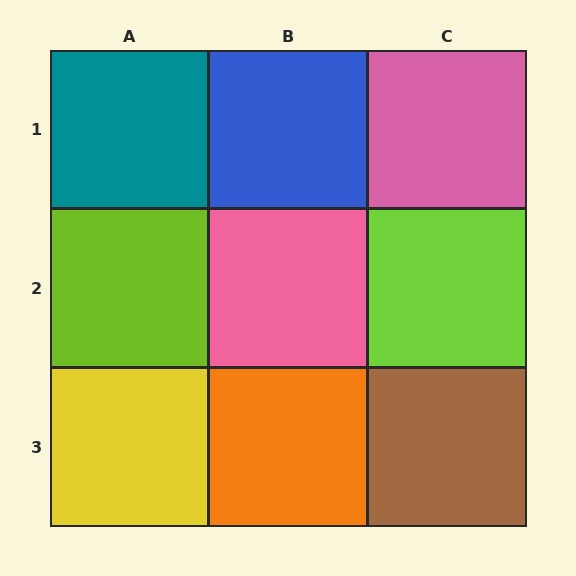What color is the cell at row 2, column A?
Lime.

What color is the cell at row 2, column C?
Lime.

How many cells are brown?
1 cell is brown.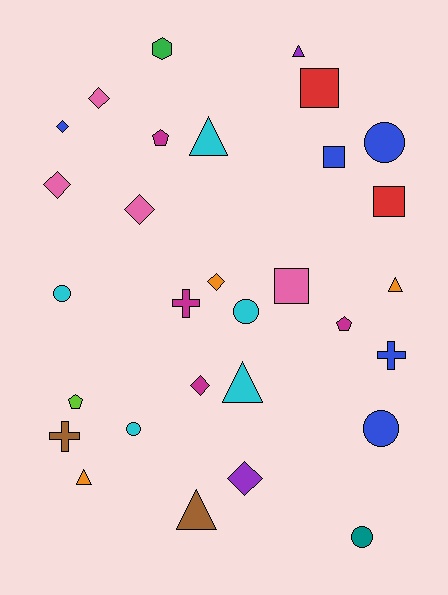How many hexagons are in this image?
There is 1 hexagon.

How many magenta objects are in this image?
There are 4 magenta objects.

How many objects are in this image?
There are 30 objects.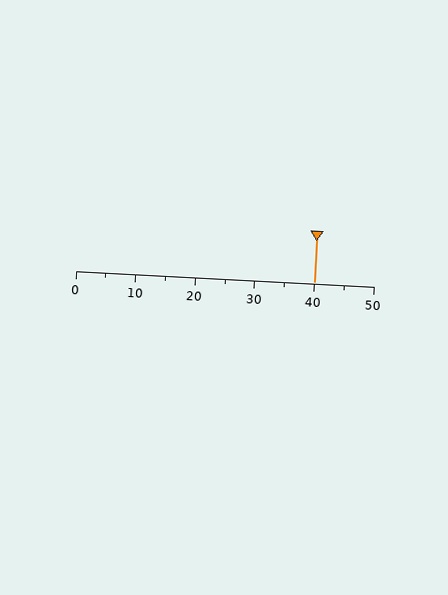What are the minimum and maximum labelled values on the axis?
The axis runs from 0 to 50.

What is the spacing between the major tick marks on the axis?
The major ticks are spaced 10 apart.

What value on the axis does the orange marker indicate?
The marker indicates approximately 40.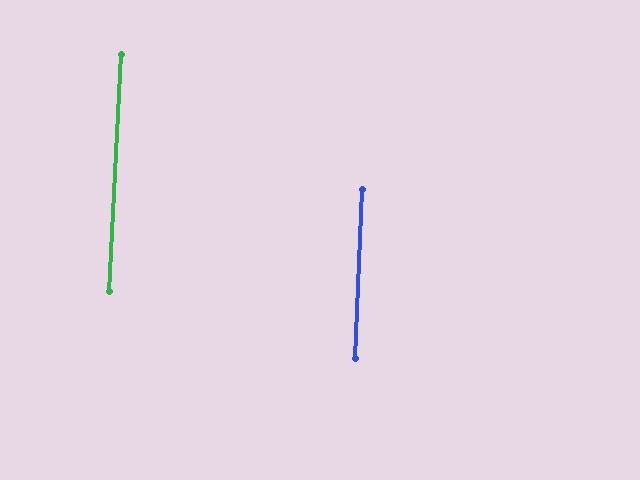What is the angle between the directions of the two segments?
Approximately 1 degree.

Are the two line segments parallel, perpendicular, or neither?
Parallel — their directions differ by only 0.6°.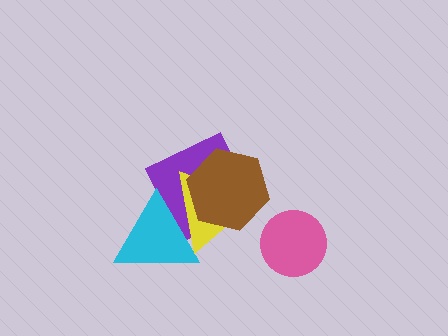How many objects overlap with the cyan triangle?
2 objects overlap with the cyan triangle.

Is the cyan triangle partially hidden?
Yes, it is partially covered by another shape.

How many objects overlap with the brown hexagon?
2 objects overlap with the brown hexagon.